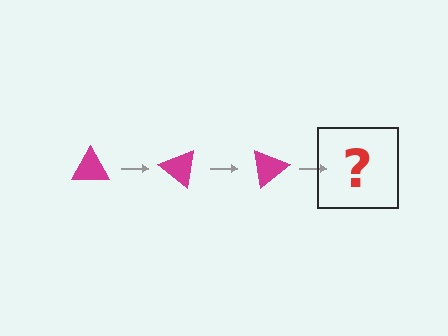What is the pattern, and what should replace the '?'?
The pattern is that the triangle rotates 40 degrees each step. The '?' should be a magenta triangle rotated 120 degrees.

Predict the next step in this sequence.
The next step is a magenta triangle rotated 120 degrees.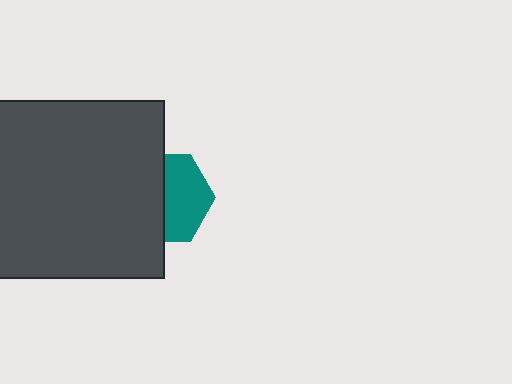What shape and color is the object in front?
The object in front is a dark gray square.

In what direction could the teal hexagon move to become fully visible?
The teal hexagon could move right. That would shift it out from behind the dark gray square entirely.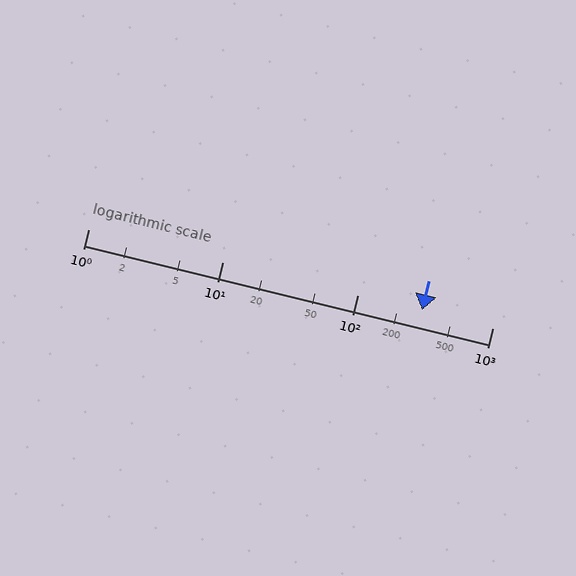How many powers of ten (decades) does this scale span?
The scale spans 3 decades, from 1 to 1000.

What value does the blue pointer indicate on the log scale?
The pointer indicates approximately 300.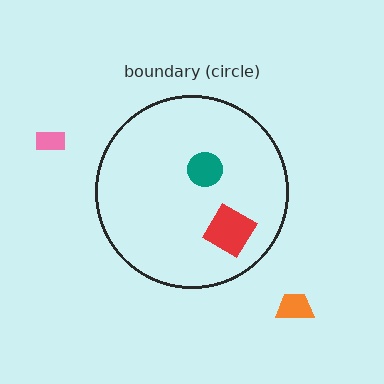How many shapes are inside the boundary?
2 inside, 2 outside.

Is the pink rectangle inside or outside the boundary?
Outside.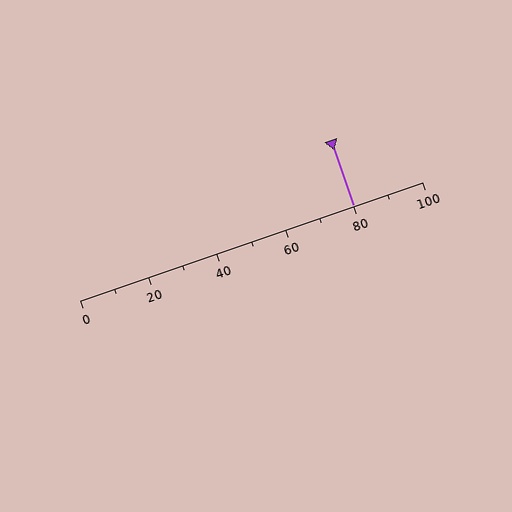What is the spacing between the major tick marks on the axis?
The major ticks are spaced 20 apart.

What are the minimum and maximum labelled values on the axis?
The axis runs from 0 to 100.